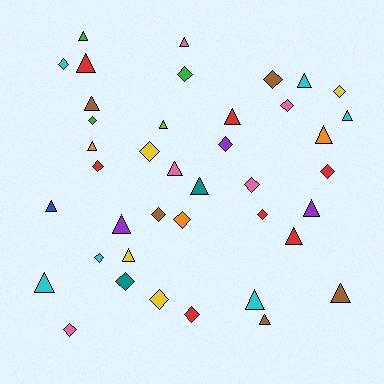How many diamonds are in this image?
There are 19 diamonds.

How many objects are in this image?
There are 40 objects.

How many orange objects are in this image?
There are 3 orange objects.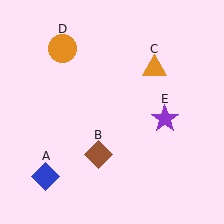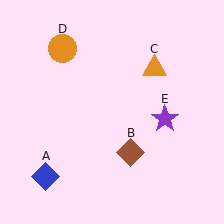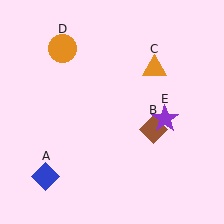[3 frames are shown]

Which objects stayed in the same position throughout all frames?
Blue diamond (object A) and orange triangle (object C) and orange circle (object D) and purple star (object E) remained stationary.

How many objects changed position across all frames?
1 object changed position: brown diamond (object B).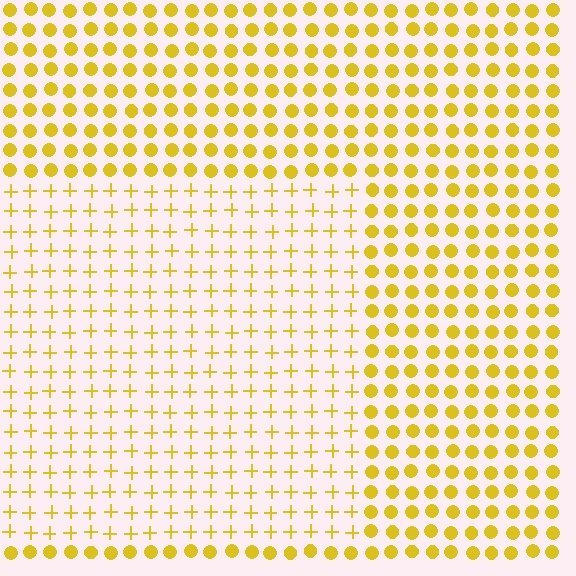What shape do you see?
I see a rectangle.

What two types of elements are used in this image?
The image uses plus signs inside the rectangle region and circles outside it.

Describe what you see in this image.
The image is filled with small yellow elements arranged in a uniform grid. A rectangle-shaped region contains plus signs, while the surrounding area contains circles. The boundary is defined purely by the change in element shape.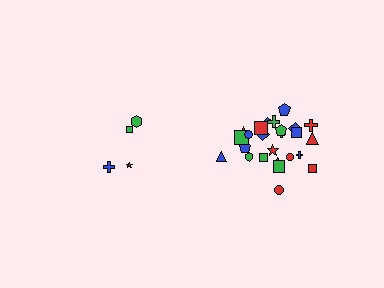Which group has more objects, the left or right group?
The right group.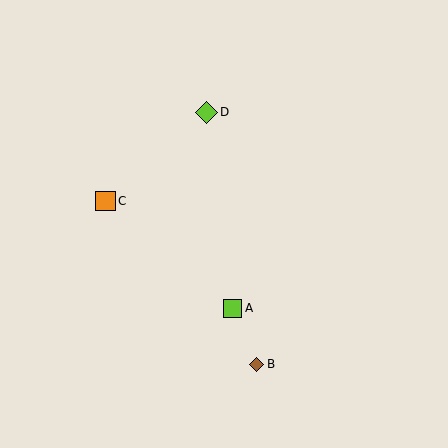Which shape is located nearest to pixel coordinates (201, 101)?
The lime diamond (labeled D) at (206, 112) is nearest to that location.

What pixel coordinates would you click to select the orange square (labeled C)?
Click at (105, 201) to select the orange square C.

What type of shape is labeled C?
Shape C is an orange square.